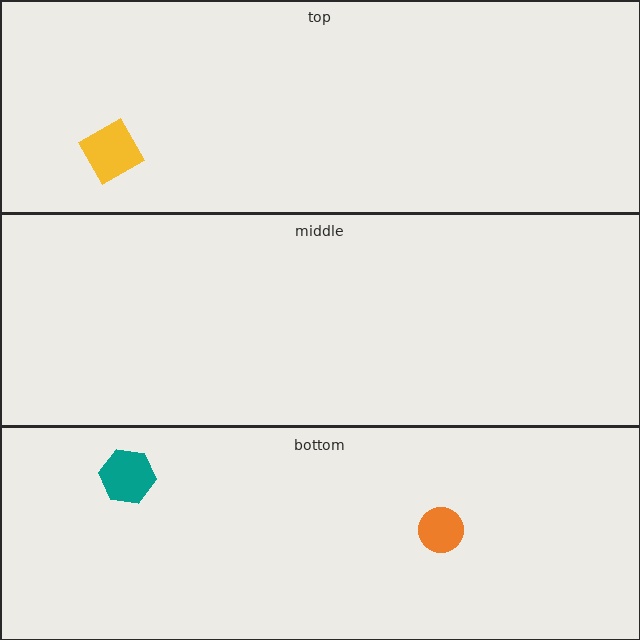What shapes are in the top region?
The yellow diamond.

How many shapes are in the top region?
1.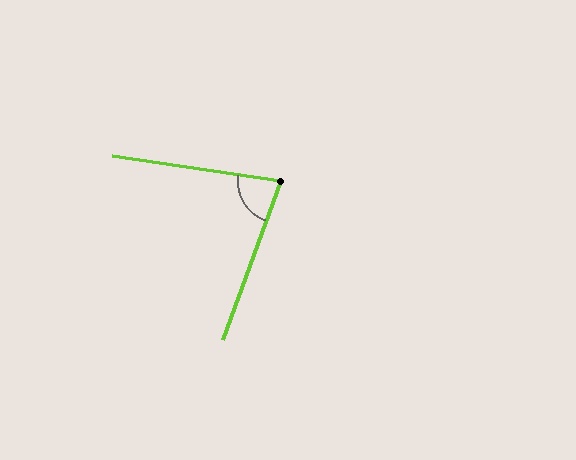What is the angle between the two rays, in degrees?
Approximately 79 degrees.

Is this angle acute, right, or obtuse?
It is acute.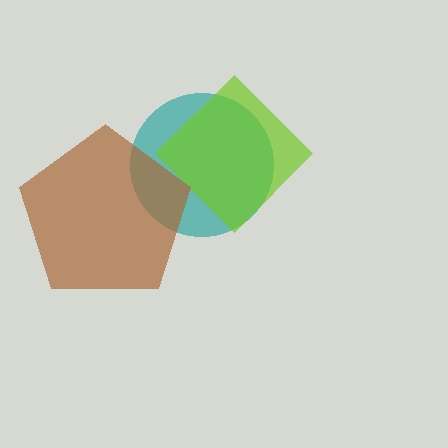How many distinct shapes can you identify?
There are 3 distinct shapes: a teal circle, a lime diamond, a brown pentagon.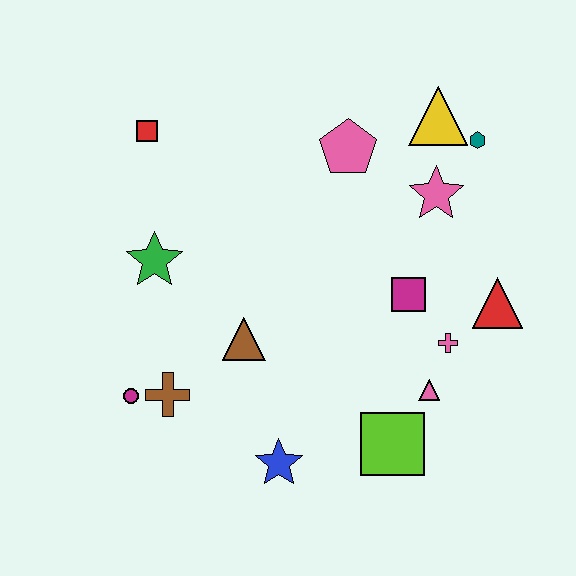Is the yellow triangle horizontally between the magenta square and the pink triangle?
No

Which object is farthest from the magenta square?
The red square is farthest from the magenta square.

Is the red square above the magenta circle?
Yes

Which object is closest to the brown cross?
The magenta circle is closest to the brown cross.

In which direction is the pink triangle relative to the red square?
The pink triangle is to the right of the red square.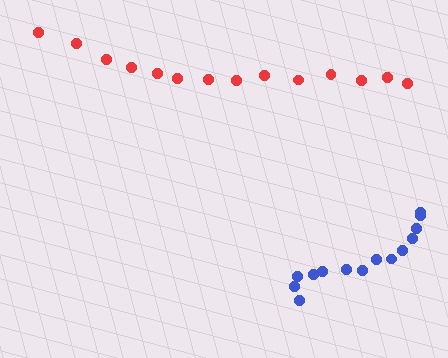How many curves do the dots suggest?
There are 2 distinct paths.